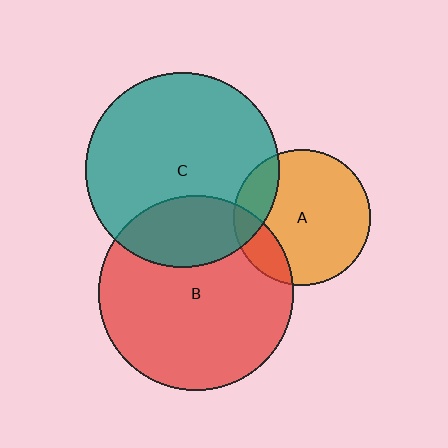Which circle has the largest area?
Circle B (red).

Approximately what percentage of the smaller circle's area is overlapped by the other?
Approximately 15%.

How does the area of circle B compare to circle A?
Approximately 2.0 times.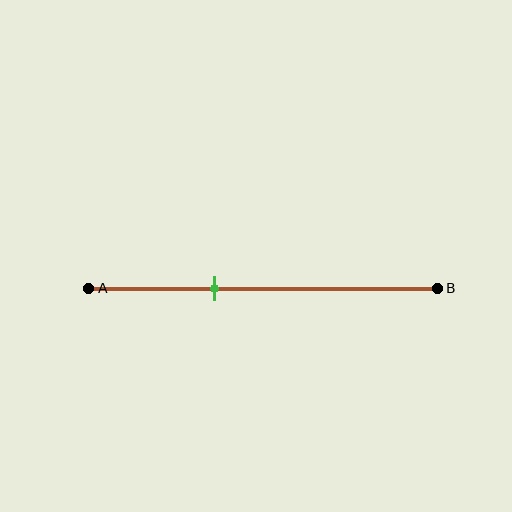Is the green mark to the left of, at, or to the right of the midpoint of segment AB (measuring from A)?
The green mark is to the left of the midpoint of segment AB.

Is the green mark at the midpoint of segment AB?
No, the mark is at about 35% from A, not at the 50% midpoint.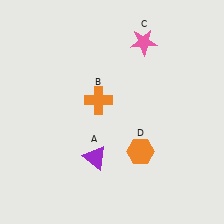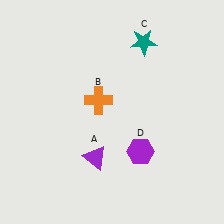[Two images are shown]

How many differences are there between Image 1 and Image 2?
There are 2 differences between the two images.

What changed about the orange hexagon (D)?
In Image 1, D is orange. In Image 2, it changed to purple.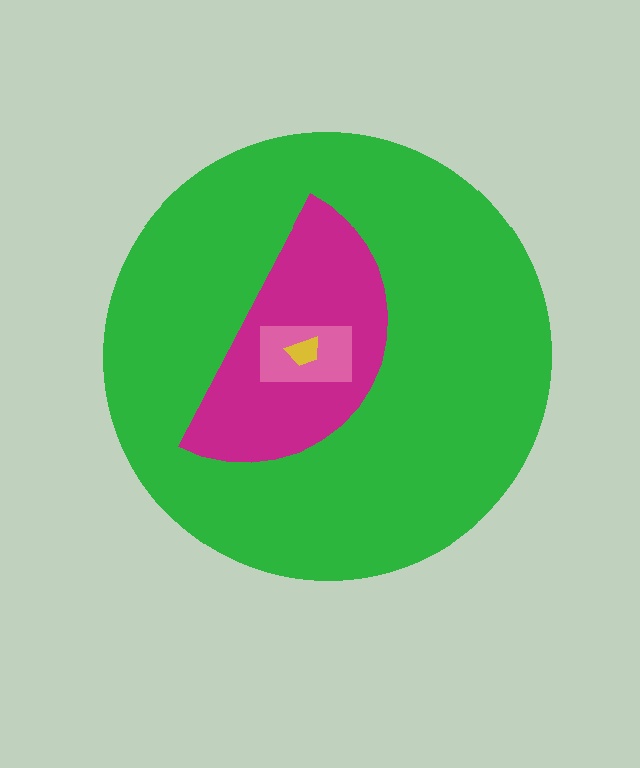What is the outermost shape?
The green circle.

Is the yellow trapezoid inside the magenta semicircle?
Yes.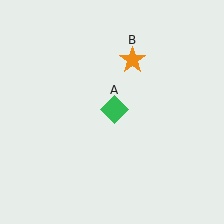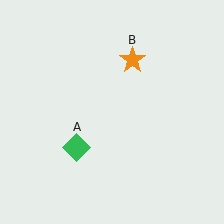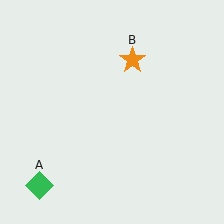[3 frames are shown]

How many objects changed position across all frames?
1 object changed position: green diamond (object A).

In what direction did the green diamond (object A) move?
The green diamond (object A) moved down and to the left.